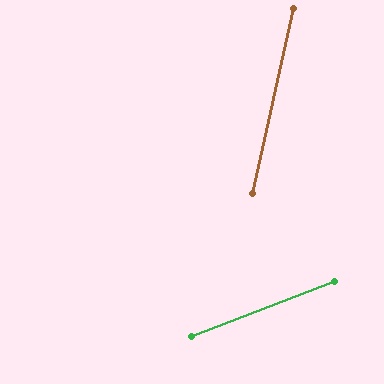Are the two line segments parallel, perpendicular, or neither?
Neither parallel nor perpendicular — they differ by about 56°.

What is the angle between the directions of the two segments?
Approximately 56 degrees.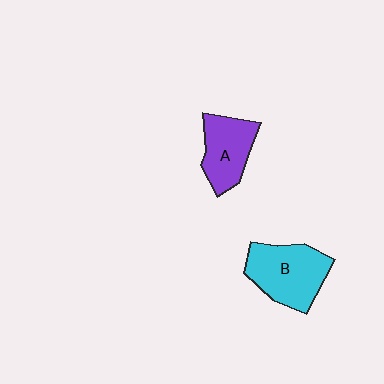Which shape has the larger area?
Shape B (cyan).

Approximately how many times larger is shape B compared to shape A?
Approximately 1.3 times.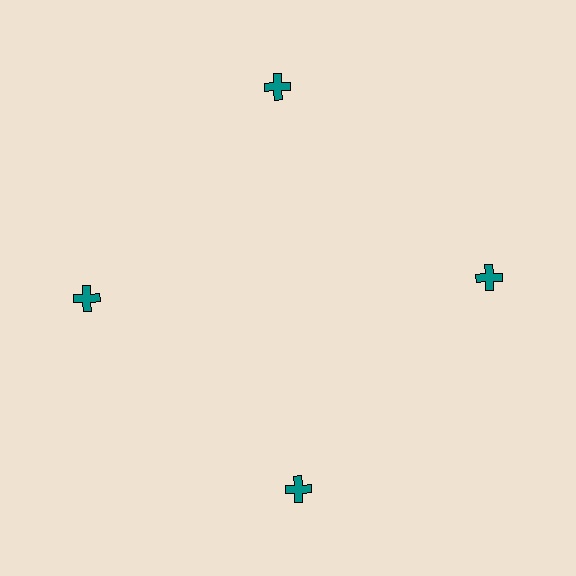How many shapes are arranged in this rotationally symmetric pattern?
There are 4 shapes, arranged in 4 groups of 1.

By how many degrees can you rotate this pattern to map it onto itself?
The pattern maps onto itself every 90 degrees of rotation.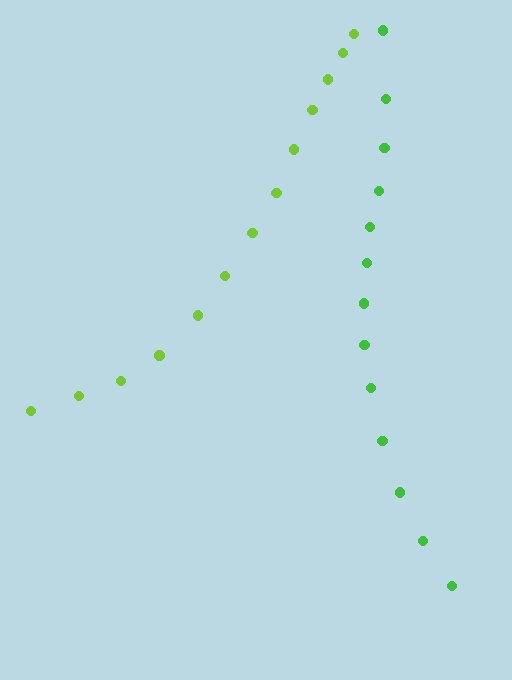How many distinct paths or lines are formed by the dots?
There are 2 distinct paths.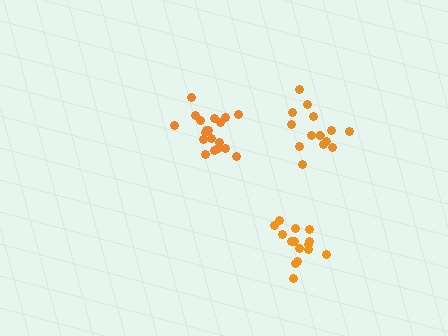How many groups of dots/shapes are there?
There are 3 groups.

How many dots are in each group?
Group 1: 14 dots, Group 2: 15 dots, Group 3: 19 dots (48 total).